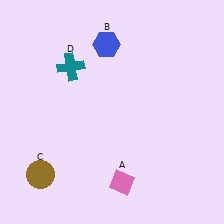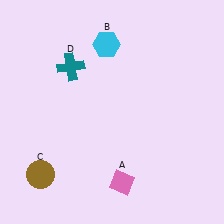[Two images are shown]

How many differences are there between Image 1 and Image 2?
There is 1 difference between the two images.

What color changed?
The hexagon (B) changed from blue in Image 1 to cyan in Image 2.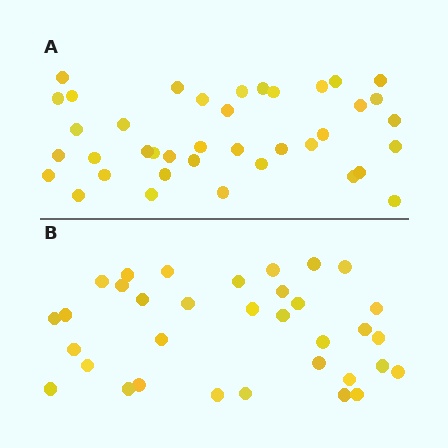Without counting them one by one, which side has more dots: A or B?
Region A (the top region) has more dots.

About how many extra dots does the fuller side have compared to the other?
Region A has about 5 more dots than region B.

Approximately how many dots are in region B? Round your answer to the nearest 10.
About 30 dots. (The exact count is 34, which rounds to 30.)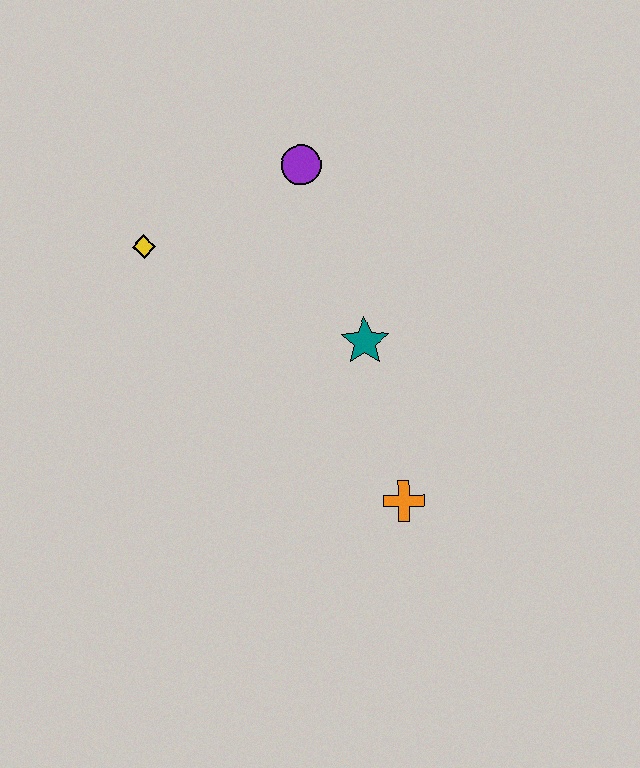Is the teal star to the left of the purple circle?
No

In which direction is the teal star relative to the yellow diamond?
The teal star is to the right of the yellow diamond.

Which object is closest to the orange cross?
The teal star is closest to the orange cross.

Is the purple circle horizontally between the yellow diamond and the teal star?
Yes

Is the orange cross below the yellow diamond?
Yes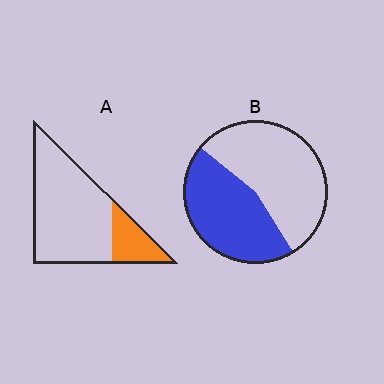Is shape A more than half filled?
No.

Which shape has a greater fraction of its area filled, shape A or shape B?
Shape B.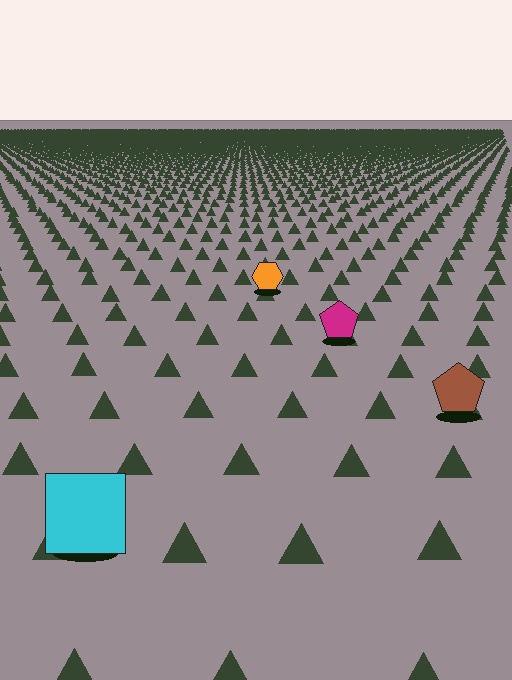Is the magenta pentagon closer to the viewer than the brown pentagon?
No. The brown pentagon is closer — you can tell from the texture gradient: the ground texture is coarser near it.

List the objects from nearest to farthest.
From nearest to farthest: the cyan square, the brown pentagon, the magenta pentagon, the orange hexagon.